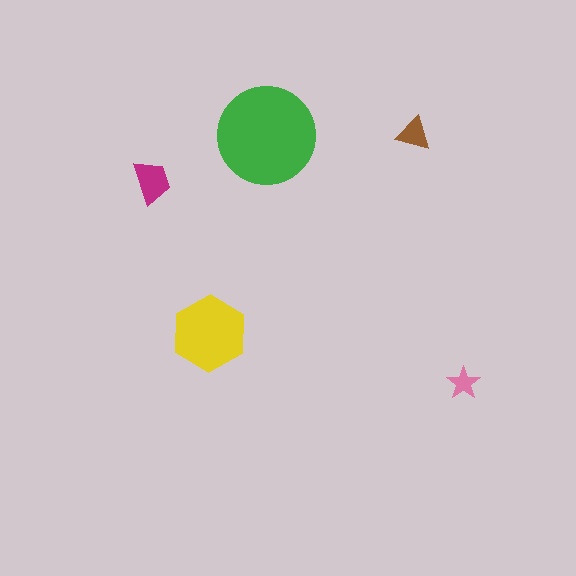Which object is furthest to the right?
The pink star is rightmost.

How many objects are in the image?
There are 5 objects in the image.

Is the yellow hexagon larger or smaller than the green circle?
Smaller.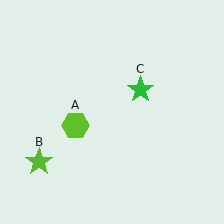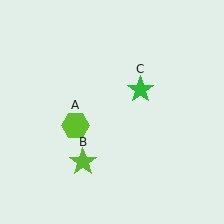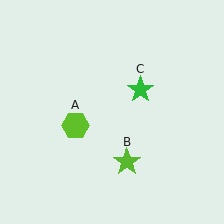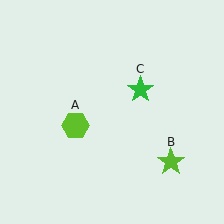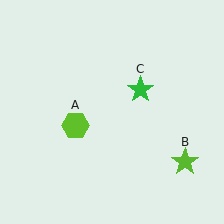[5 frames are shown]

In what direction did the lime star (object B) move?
The lime star (object B) moved right.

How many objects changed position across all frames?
1 object changed position: lime star (object B).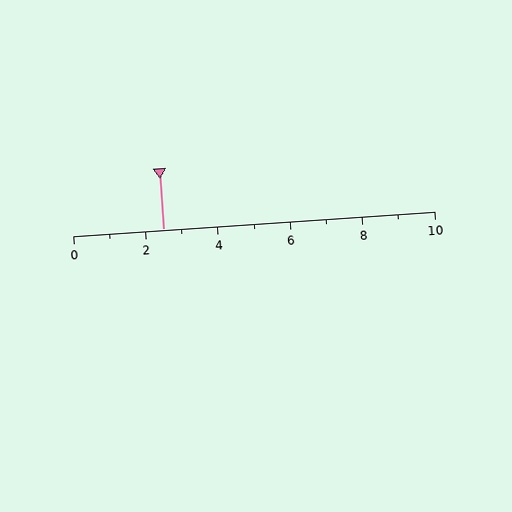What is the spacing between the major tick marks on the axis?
The major ticks are spaced 2 apart.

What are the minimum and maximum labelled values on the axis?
The axis runs from 0 to 10.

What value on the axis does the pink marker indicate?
The marker indicates approximately 2.5.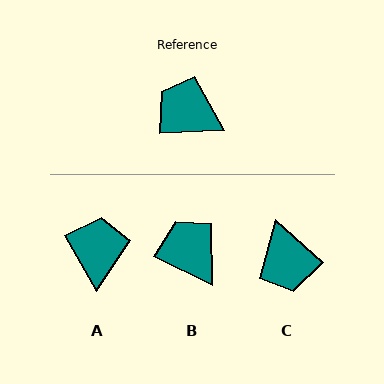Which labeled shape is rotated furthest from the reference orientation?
C, about 135 degrees away.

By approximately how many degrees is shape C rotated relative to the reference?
Approximately 135 degrees counter-clockwise.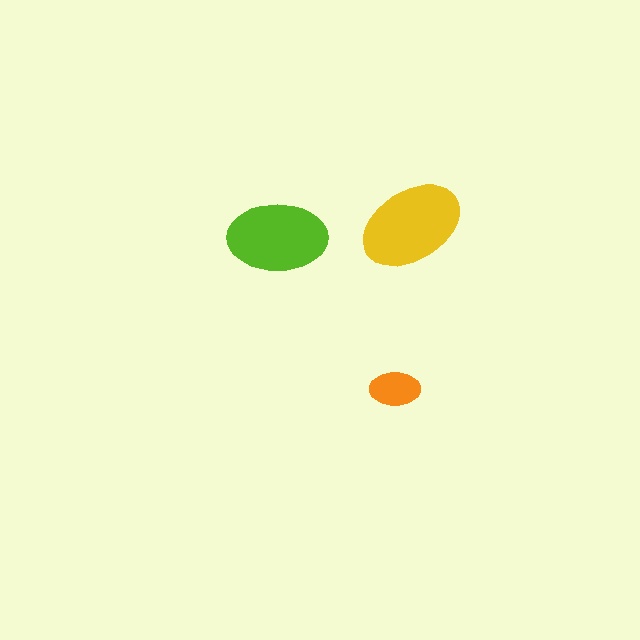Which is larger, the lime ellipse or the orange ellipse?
The lime one.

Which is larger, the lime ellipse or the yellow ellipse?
The yellow one.